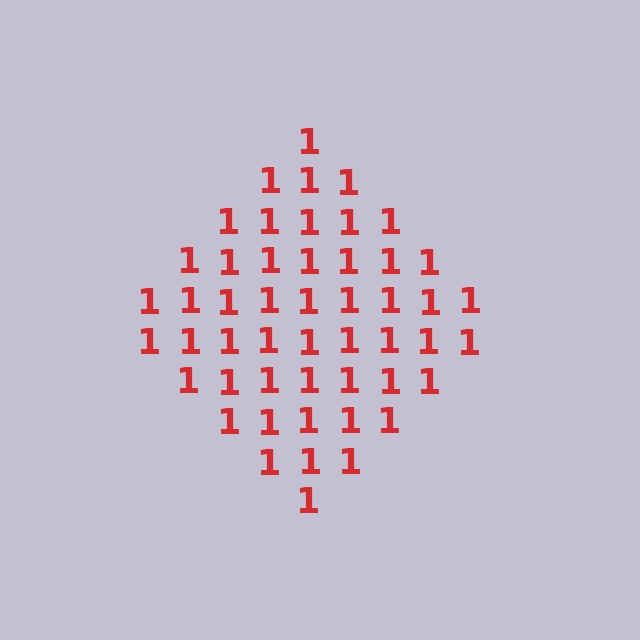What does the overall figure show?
The overall figure shows a diamond.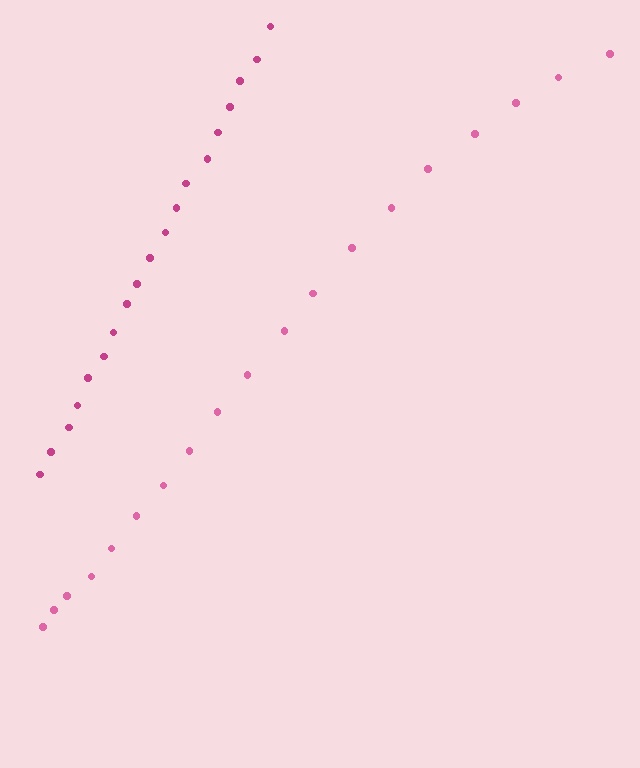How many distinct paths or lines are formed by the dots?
There are 2 distinct paths.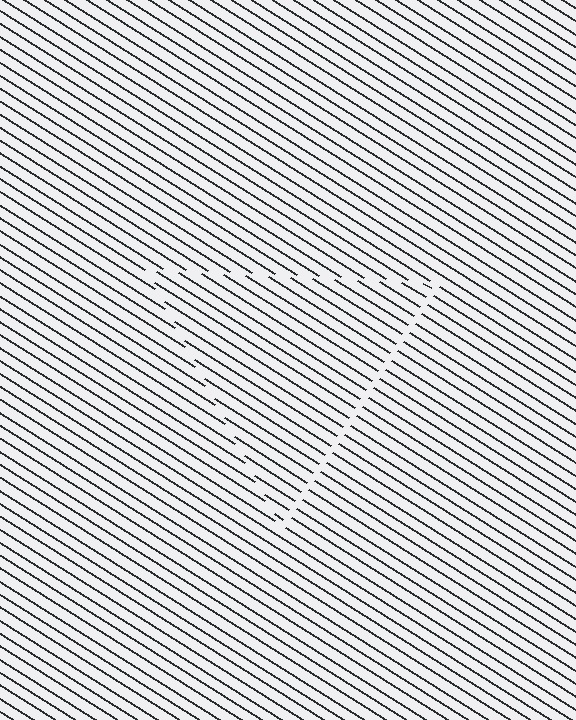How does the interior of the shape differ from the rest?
The interior of the shape contains the same grating, shifted by half a period — the contour is defined by the phase discontinuity where line-ends from the inner and outer gratings abut.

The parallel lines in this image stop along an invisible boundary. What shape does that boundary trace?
An illusory triangle. The interior of the shape contains the same grating, shifted by half a period — the contour is defined by the phase discontinuity where line-ends from the inner and outer gratings abut.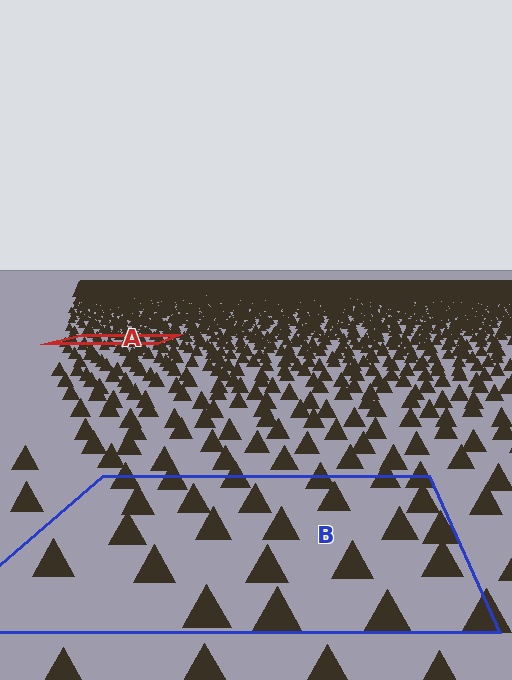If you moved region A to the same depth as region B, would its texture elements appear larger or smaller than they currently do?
They would appear larger. At a closer depth, the same texture elements are projected at a bigger on-screen size.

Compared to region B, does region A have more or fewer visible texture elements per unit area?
Region A has more texture elements per unit area — they are packed more densely because it is farther away.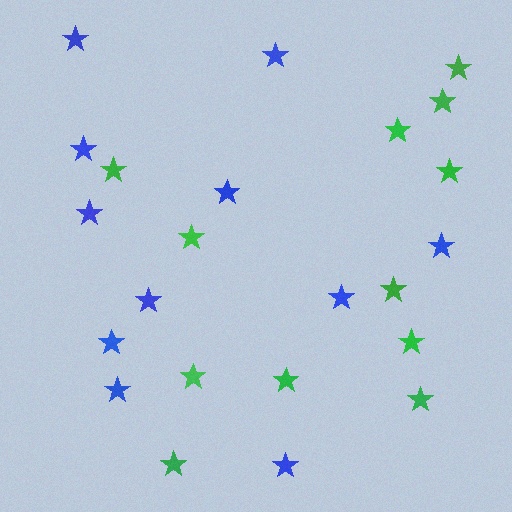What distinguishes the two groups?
There are 2 groups: one group of blue stars (11) and one group of green stars (12).